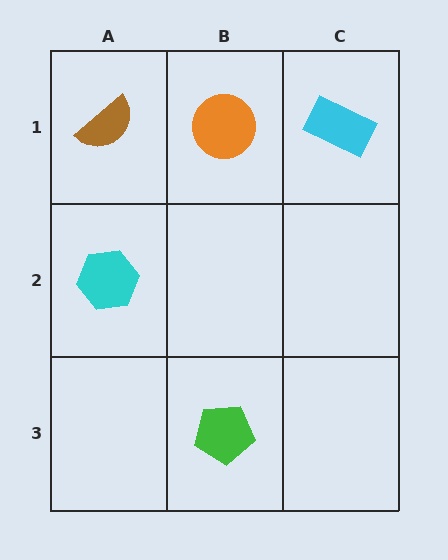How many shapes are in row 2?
1 shape.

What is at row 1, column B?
An orange circle.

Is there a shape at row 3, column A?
No, that cell is empty.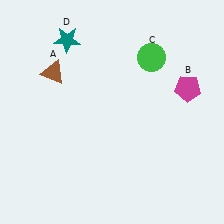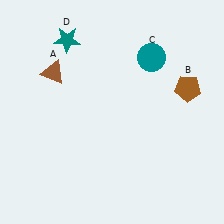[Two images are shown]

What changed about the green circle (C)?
In Image 1, C is green. In Image 2, it changed to teal.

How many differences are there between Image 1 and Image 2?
There are 2 differences between the two images.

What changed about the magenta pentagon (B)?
In Image 1, B is magenta. In Image 2, it changed to brown.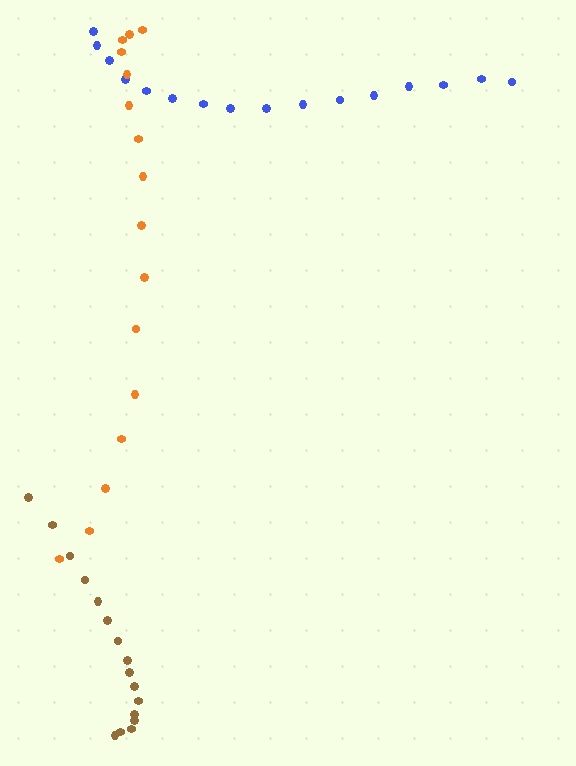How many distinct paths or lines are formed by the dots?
There are 3 distinct paths.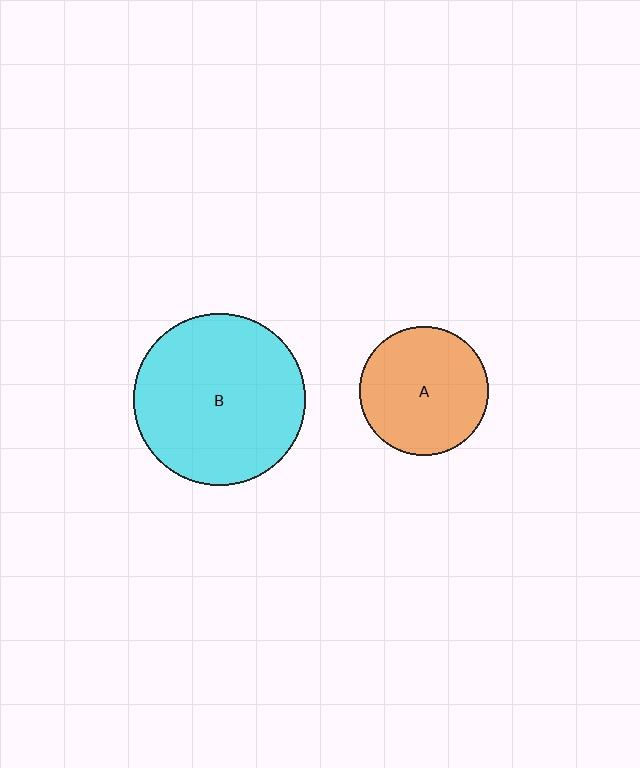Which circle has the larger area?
Circle B (cyan).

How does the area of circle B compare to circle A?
Approximately 1.8 times.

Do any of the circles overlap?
No, none of the circles overlap.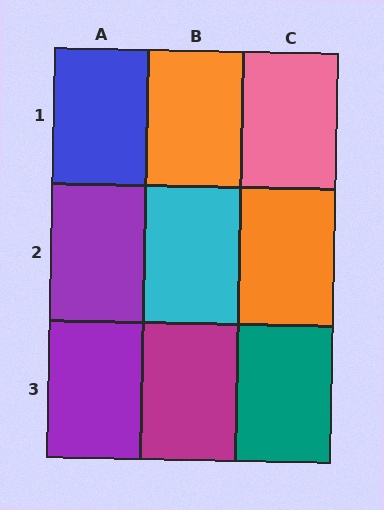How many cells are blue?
1 cell is blue.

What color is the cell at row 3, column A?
Purple.